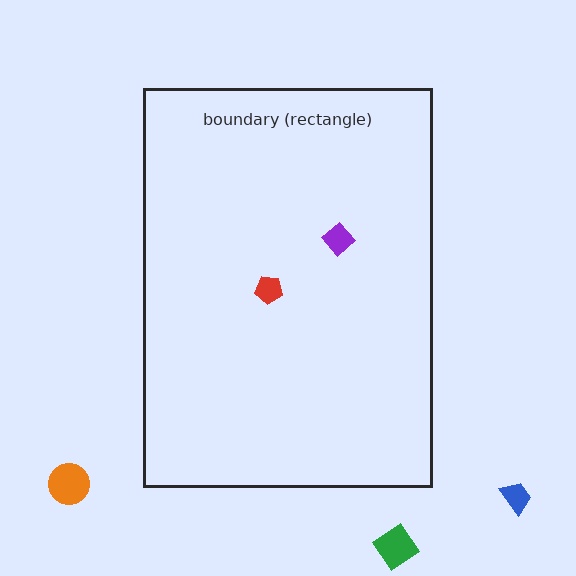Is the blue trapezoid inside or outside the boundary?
Outside.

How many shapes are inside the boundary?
2 inside, 3 outside.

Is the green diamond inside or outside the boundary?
Outside.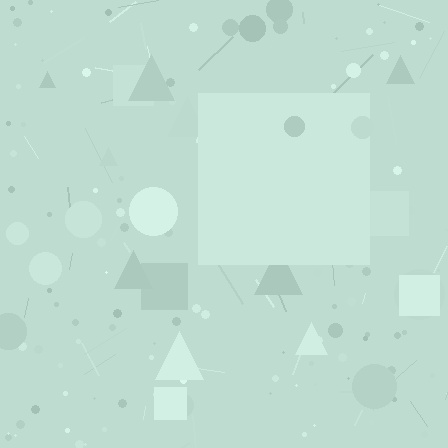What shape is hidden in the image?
A square is hidden in the image.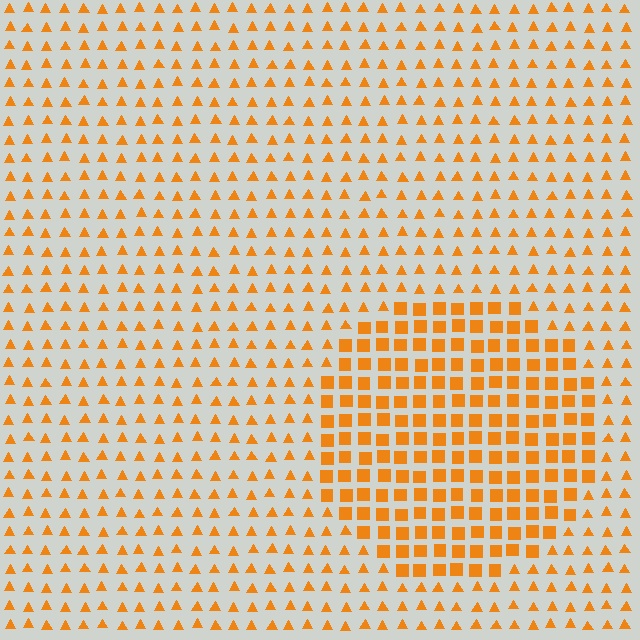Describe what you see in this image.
The image is filled with small orange elements arranged in a uniform grid. A circle-shaped region contains squares, while the surrounding area contains triangles. The boundary is defined purely by the change in element shape.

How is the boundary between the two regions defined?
The boundary is defined by a change in element shape: squares inside vs. triangles outside. All elements share the same color and spacing.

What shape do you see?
I see a circle.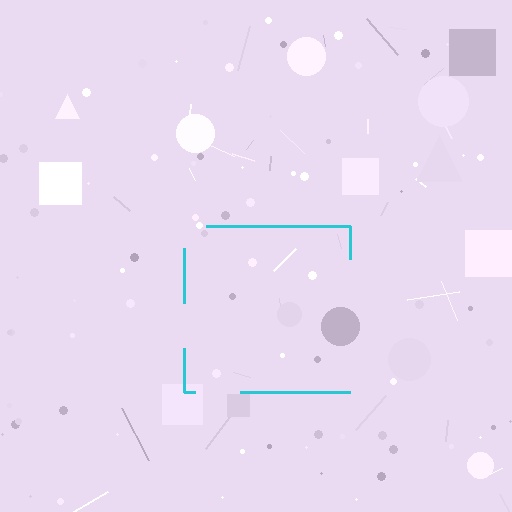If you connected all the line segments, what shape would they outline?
They would outline a square.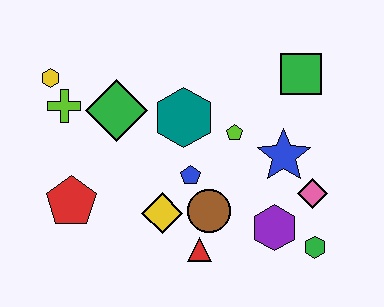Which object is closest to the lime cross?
The yellow hexagon is closest to the lime cross.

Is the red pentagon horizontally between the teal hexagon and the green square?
No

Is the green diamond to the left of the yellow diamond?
Yes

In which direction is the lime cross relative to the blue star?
The lime cross is to the left of the blue star.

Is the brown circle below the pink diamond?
Yes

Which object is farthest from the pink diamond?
The yellow hexagon is farthest from the pink diamond.